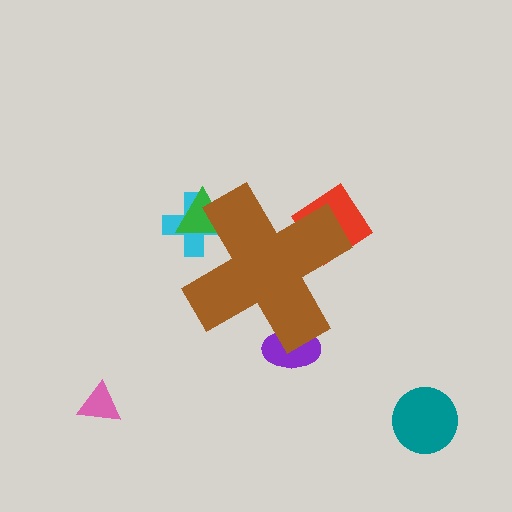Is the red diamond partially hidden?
Yes, the red diamond is partially hidden behind the brown cross.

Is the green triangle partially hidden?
Yes, the green triangle is partially hidden behind the brown cross.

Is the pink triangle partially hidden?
No, the pink triangle is fully visible.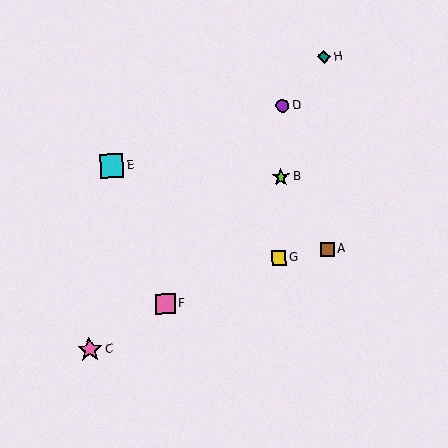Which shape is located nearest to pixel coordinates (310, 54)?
The teal diamond (labeled H) at (324, 57) is nearest to that location.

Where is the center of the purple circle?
The center of the purple circle is at (283, 106).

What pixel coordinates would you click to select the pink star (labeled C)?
Click at (90, 350) to select the pink star C.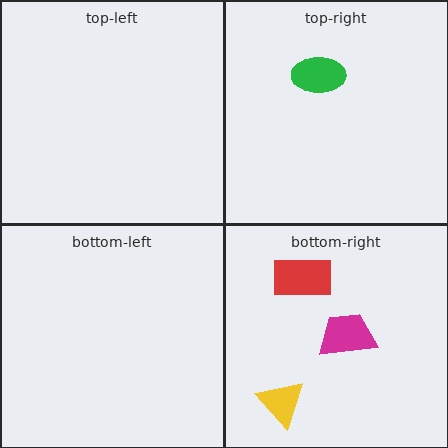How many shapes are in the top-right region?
1.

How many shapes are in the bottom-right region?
3.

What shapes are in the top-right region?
The green ellipse.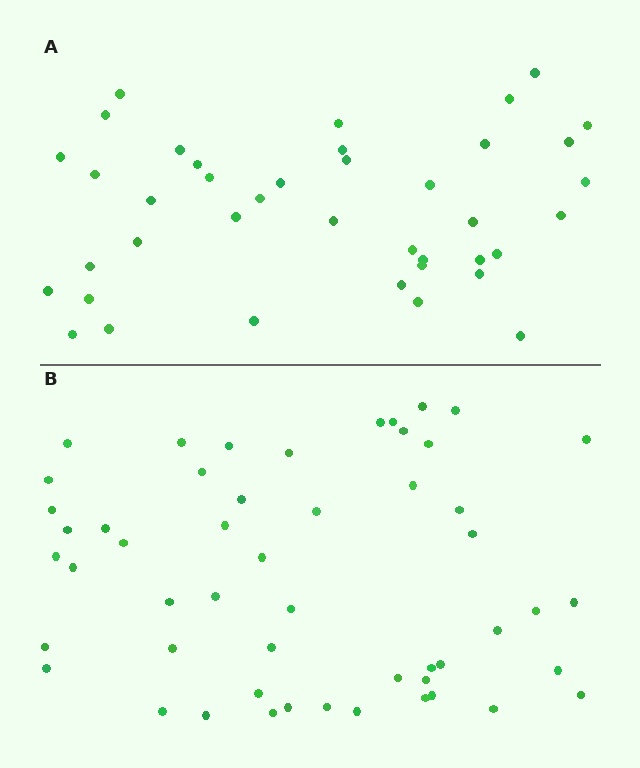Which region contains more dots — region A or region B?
Region B (the bottom region) has more dots.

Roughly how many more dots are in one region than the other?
Region B has roughly 12 or so more dots than region A.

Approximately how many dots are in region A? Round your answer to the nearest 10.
About 40 dots.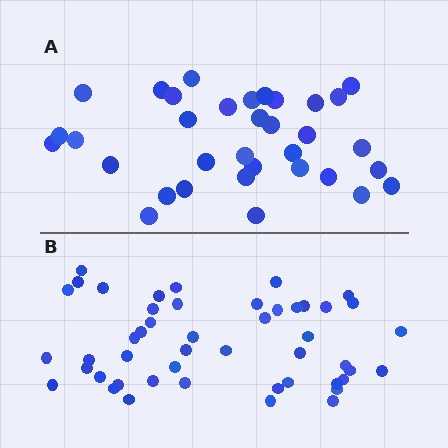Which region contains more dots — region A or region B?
Region B (the bottom region) has more dots.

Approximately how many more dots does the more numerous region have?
Region B has approximately 15 more dots than region A.